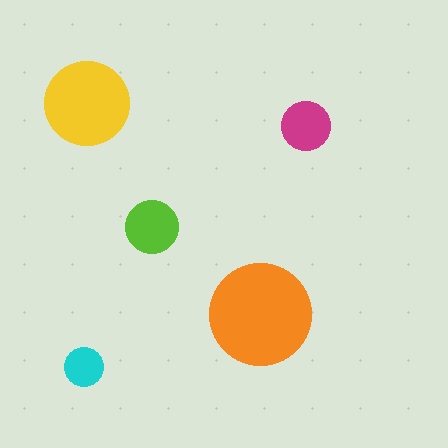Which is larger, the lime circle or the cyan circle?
The lime one.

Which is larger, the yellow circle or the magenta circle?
The yellow one.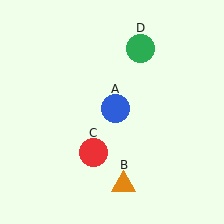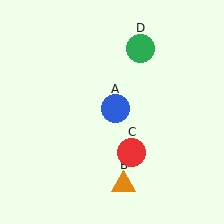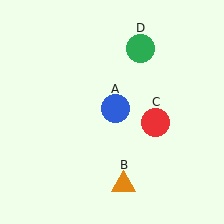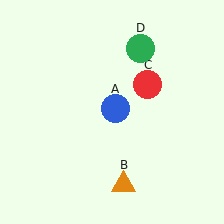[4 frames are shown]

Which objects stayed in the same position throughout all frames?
Blue circle (object A) and orange triangle (object B) and green circle (object D) remained stationary.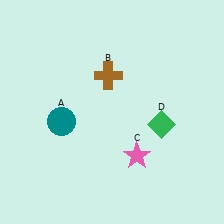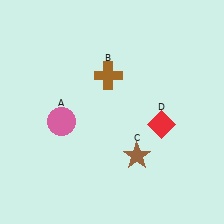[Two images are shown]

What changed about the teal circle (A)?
In Image 1, A is teal. In Image 2, it changed to pink.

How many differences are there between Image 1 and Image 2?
There are 3 differences between the two images.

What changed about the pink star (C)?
In Image 1, C is pink. In Image 2, it changed to brown.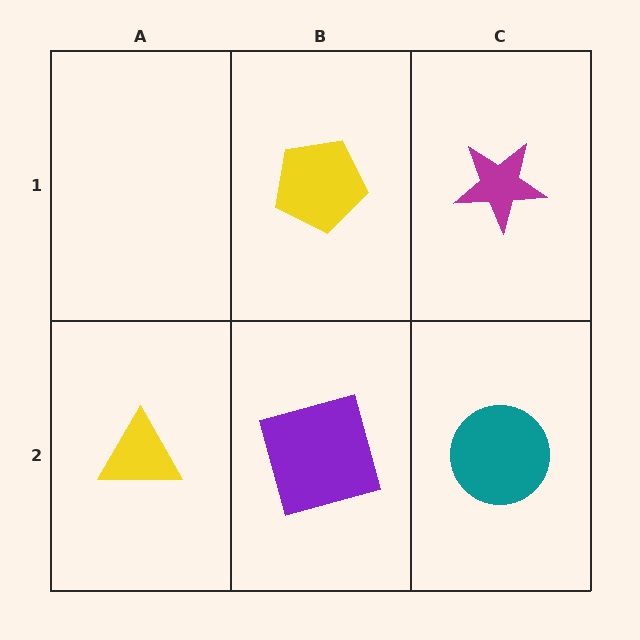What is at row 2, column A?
A yellow triangle.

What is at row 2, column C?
A teal circle.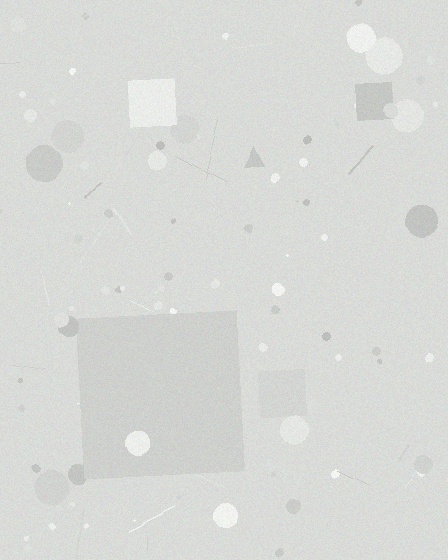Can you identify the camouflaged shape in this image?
The camouflaged shape is a square.